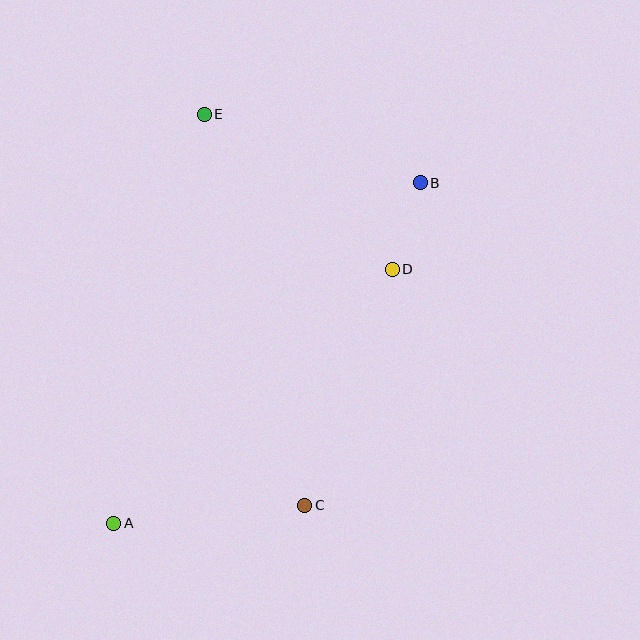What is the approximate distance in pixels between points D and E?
The distance between D and E is approximately 244 pixels.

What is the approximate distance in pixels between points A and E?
The distance between A and E is approximately 419 pixels.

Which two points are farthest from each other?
Points A and B are farthest from each other.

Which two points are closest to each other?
Points B and D are closest to each other.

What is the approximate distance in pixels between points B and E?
The distance between B and E is approximately 226 pixels.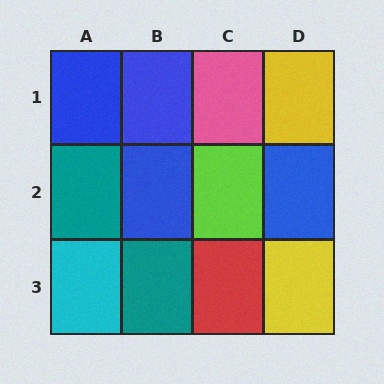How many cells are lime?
1 cell is lime.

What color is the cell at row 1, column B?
Blue.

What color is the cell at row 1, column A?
Blue.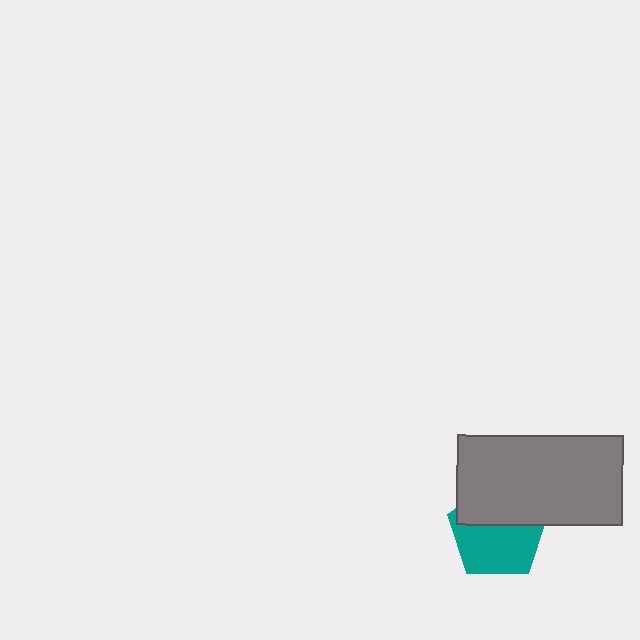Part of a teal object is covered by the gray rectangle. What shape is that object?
It is a pentagon.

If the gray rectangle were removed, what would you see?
You would see the complete teal pentagon.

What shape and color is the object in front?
The object in front is a gray rectangle.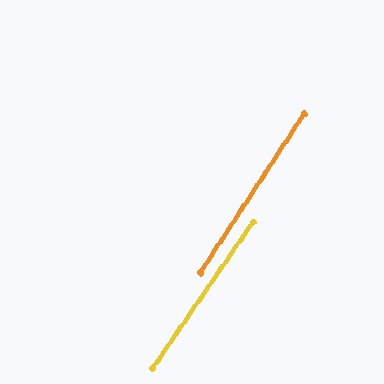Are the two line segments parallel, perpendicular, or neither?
Parallel — their directions differ by only 1.5°.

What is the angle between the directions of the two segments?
Approximately 2 degrees.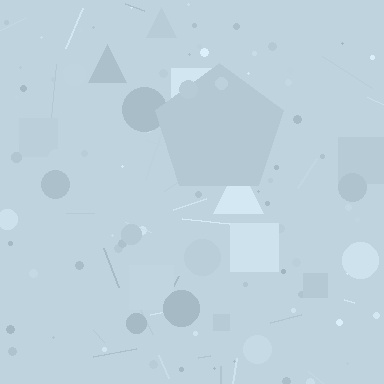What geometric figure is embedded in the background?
A pentagon is embedded in the background.